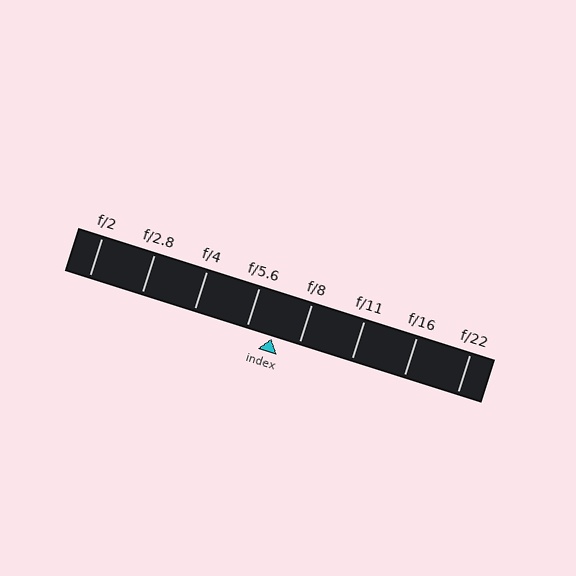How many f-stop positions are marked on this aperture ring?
There are 8 f-stop positions marked.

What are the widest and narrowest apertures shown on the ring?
The widest aperture shown is f/2 and the narrowest is f/22.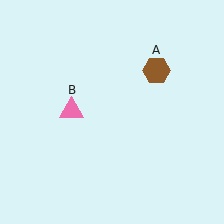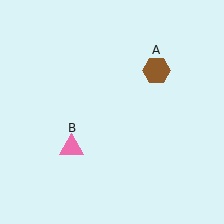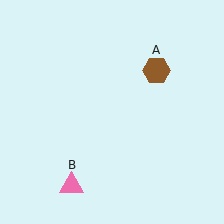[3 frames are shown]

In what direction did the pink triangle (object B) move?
The pink triangle (object B) moved down.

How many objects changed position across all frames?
1 object changed position: pink triangle (object B).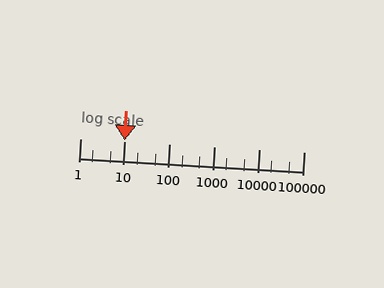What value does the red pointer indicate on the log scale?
The pointer indicates approximately 9.6.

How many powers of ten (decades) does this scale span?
The scale spans 5 decades, from 1 to 100000.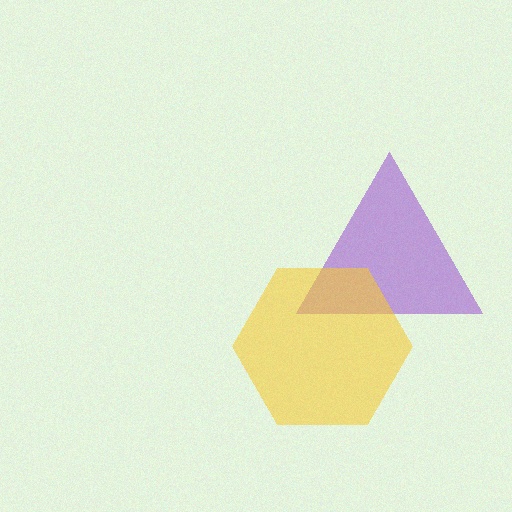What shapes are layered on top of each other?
The layered shapes are: a purple triangle, a yellow hexagon.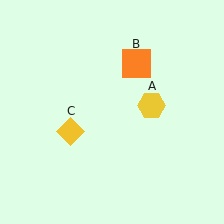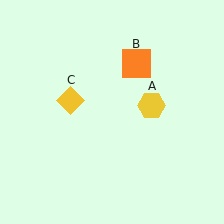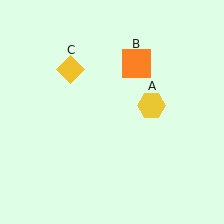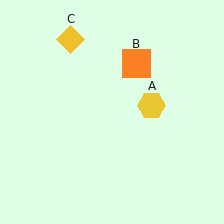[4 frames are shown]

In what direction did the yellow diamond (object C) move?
The yellow diamond (object C) moved up.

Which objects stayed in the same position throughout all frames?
Yellow hexagon (object A) and orange square (object B) remained stationary.